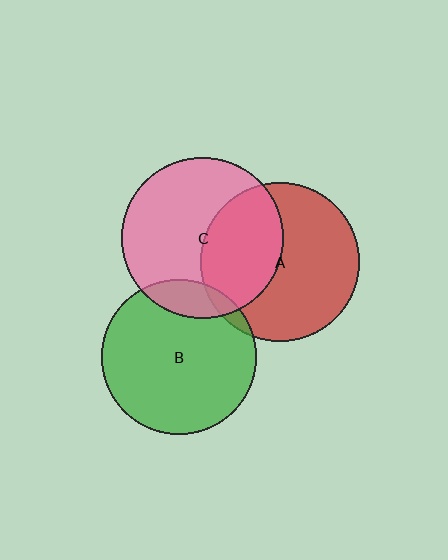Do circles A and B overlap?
Yes.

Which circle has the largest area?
Circle C (pink).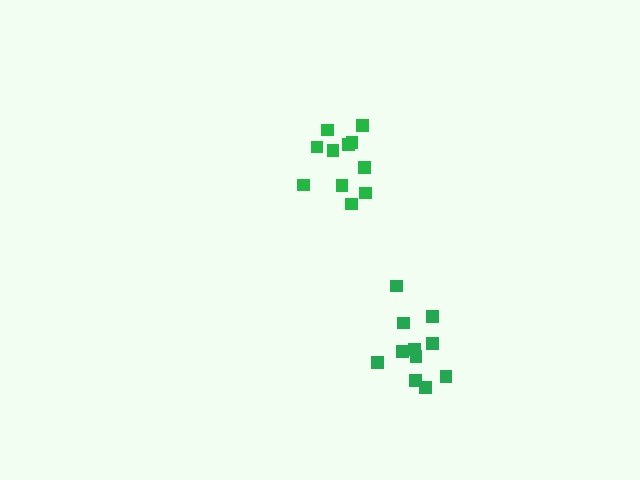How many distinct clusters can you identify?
There are 2 distinct clusters.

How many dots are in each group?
Group 1: 11 dots, Group 2: 11 dots (22 total).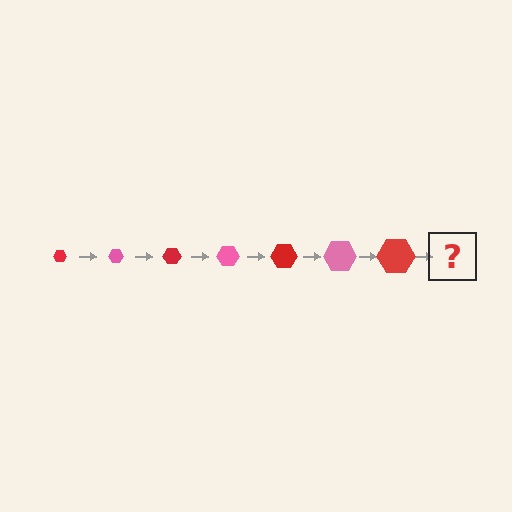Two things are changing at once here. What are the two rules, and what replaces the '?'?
The two rules are that the hexagon grows larger each step and the color cycles through red and pink. The '?' should be a pink hexagon, larger than the previous one.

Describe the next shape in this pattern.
It should be a pink hexagon, larger than the previous one.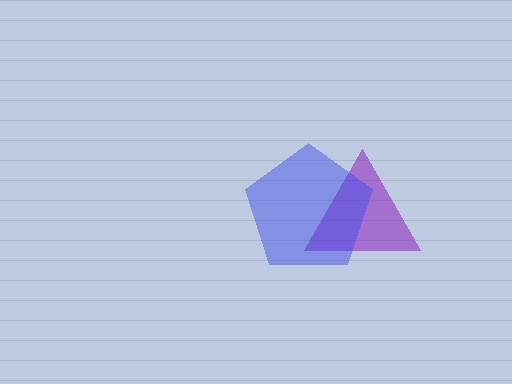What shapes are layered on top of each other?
The layered shapes are: a purple triangle, a blue pentagon.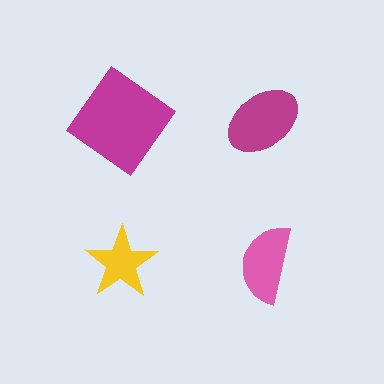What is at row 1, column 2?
A magenta ellipse.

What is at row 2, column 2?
A pink semicircle.